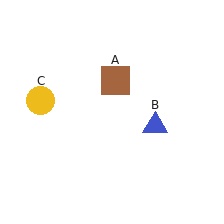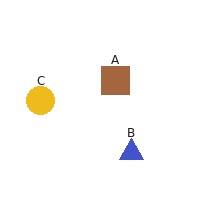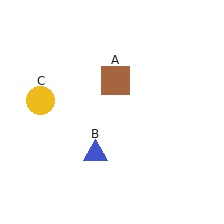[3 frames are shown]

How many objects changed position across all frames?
1 object changed position: blue triangle (object B).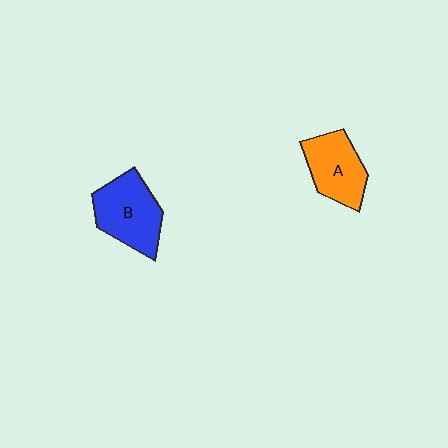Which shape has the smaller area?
Shape A (orange).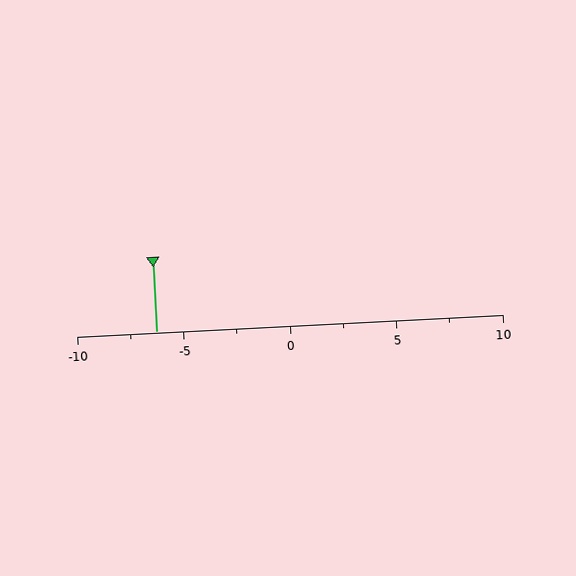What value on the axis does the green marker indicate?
The marker indicates approximately -6.2.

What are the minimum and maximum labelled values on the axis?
The axis runs from -10 to 10.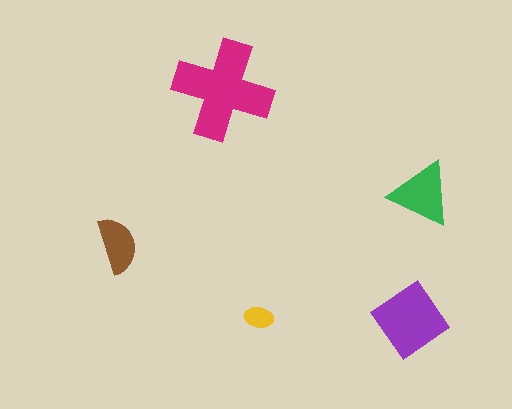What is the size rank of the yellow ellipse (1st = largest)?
5th.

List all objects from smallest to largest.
The yellow ellipse, the brown semicircle, the green triangle, the purple diamond, the magenta cross.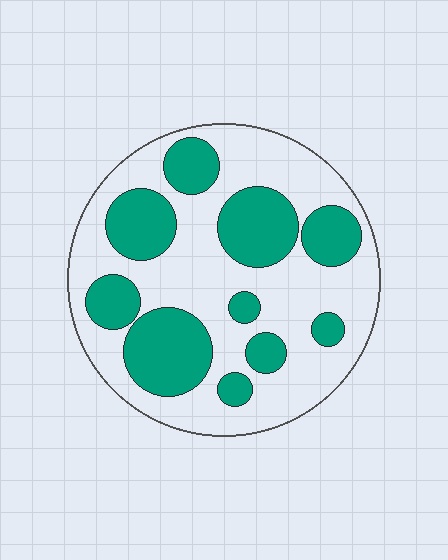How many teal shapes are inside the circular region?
10.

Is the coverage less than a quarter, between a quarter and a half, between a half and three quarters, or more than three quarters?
Between a quarter and a half.